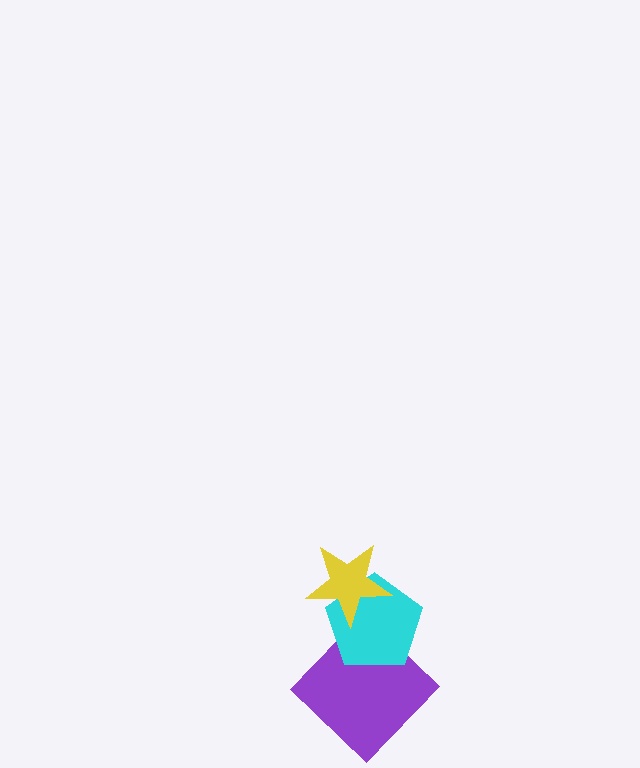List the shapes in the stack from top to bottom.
From top to bottom: the yellow star, the cyan pentagon, the purple diamond.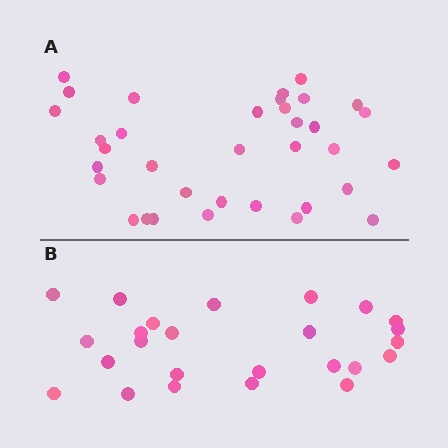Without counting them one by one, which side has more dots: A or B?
Region A (the top region) has more dots.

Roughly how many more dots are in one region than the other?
Region A has roughly 10 or so more dots than region B.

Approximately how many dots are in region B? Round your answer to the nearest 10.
About 20 dots. (The exact count is 25, which rounds to 20.)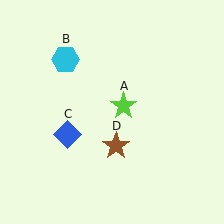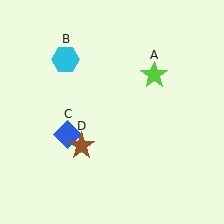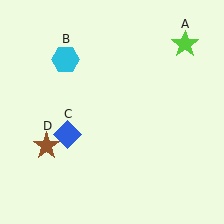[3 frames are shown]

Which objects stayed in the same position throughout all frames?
Cyan hexagon (object B) and blue diamond (object C) remained stationary.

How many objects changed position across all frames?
2 objects changed position: lime star (object A), brown star (object D).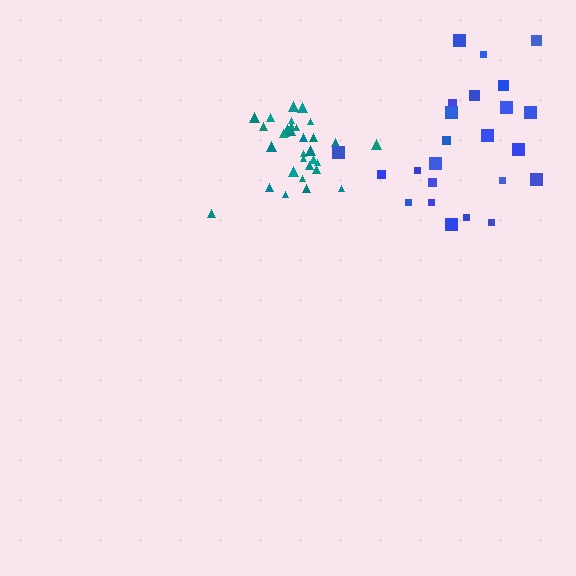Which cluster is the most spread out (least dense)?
Blue.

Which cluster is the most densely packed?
Teal.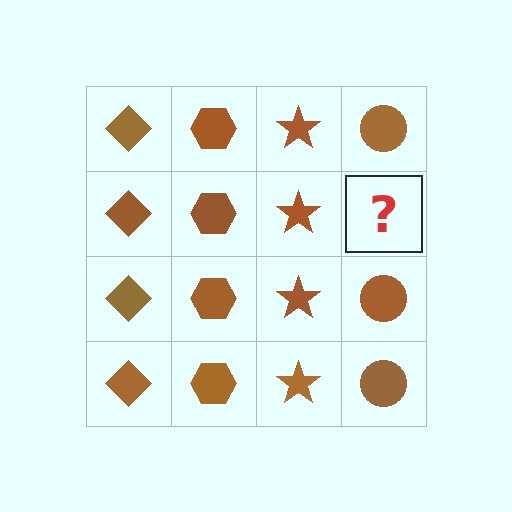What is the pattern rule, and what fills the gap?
The rule is that each column has a consistent shape. The gap should be filled with a brown circle.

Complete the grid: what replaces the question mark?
The question mark should be replaced with a brown circle.